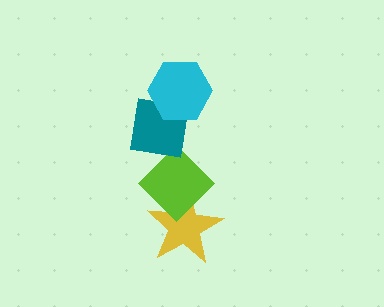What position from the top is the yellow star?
The yellow star is 4th from the top.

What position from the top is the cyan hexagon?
The cyan hexagon is 1st from the top.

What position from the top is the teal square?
The teal square is 2nd from the top.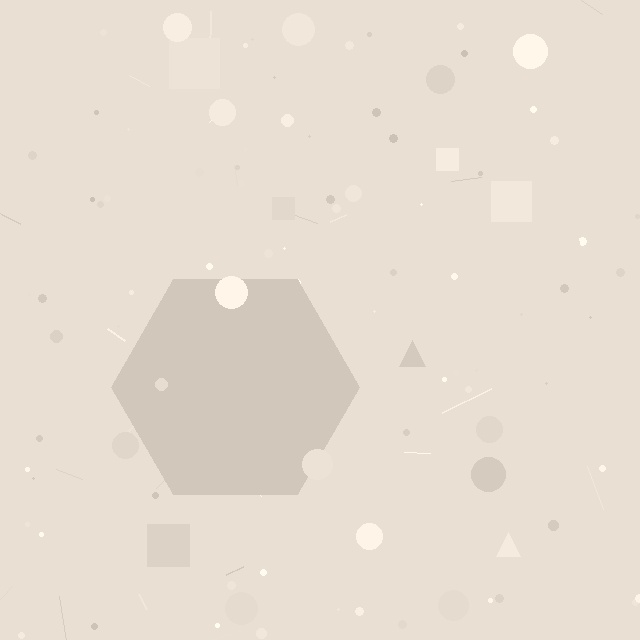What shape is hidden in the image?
A hexagon is hidden in the image.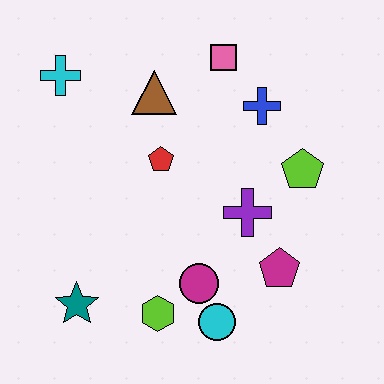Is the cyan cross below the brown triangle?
No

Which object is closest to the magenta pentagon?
The purple cross is closest to the magenta pentagon.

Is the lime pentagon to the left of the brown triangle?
No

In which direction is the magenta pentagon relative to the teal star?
The magenta pentagon is to the right of the teal star.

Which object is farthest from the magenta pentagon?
The cyan cross is farthest from the magenta pentagon.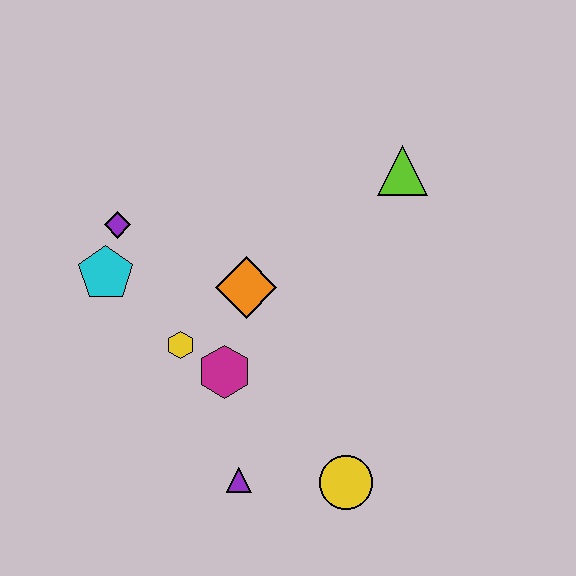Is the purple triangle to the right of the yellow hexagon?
Yes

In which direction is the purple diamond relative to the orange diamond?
The purple diamond is to the left of the orange diamond.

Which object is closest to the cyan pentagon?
The purple diamond is closest to the cyan pentagon.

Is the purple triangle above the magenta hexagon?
No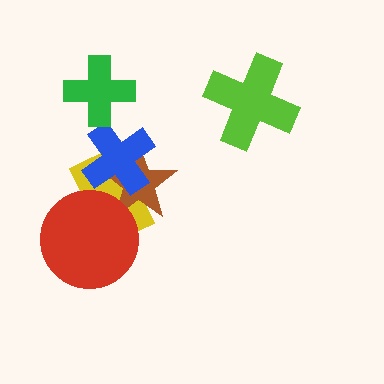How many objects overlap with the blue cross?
2 objects overlap with the blue cross.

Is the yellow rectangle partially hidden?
Yes, it is partially covered by another shape.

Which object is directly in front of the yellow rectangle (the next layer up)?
The brown star is directly in front of the yellow rectangle.